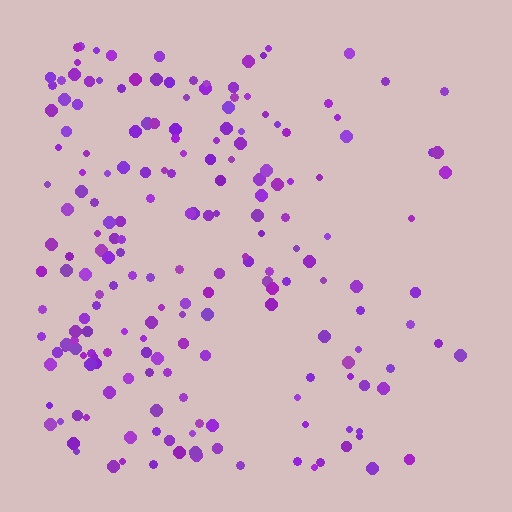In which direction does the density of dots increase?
From right to left, with the left side densest.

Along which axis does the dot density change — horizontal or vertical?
Horizontal.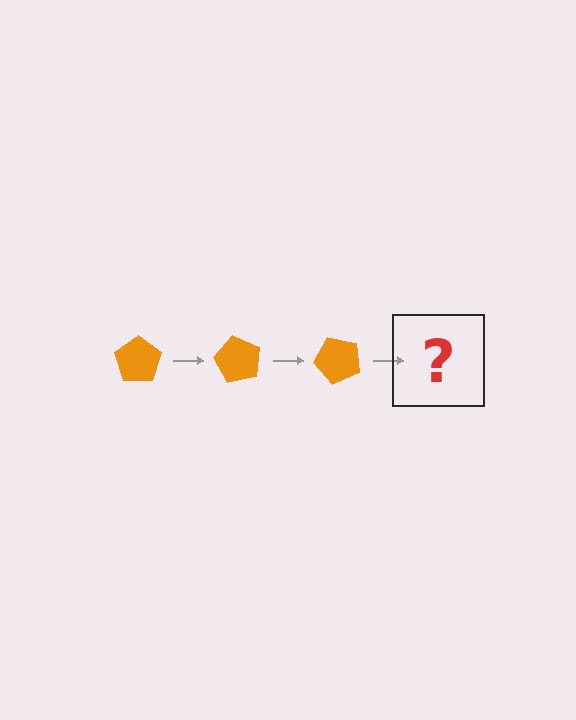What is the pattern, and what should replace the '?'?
The pattern is that the pentagon rotates 60 degrees each step. The '?' should be an orange pentagon rotated 180 degrees.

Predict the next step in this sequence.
The next step is an orange pentagon rotated 180 degrees.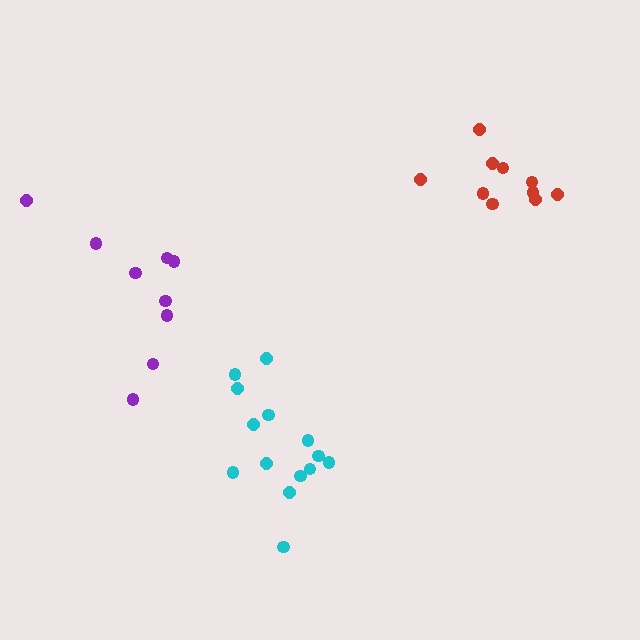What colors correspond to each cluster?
The clusters are colored: cyan, red, purple.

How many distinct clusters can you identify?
There are 3 distinct clusters.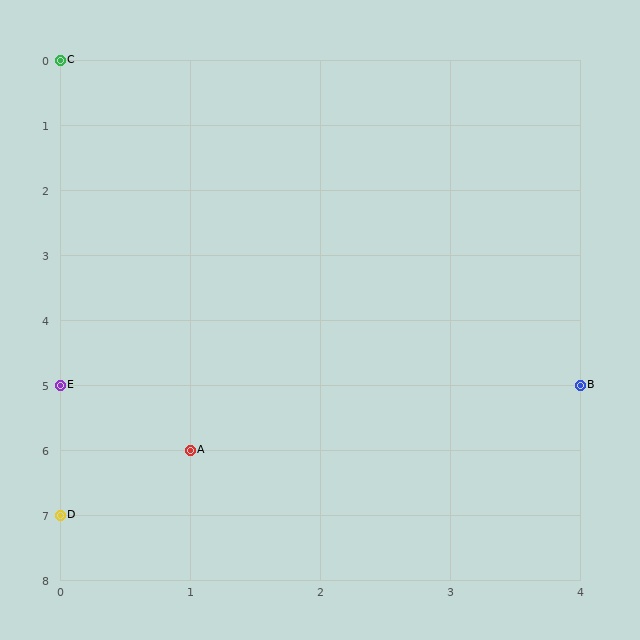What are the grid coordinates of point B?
Point B is at grid coordinates (4, 5).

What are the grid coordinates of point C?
Point C is at grid coordinates (0, 0).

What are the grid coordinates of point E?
Point E is at grid coordinates (0, 5).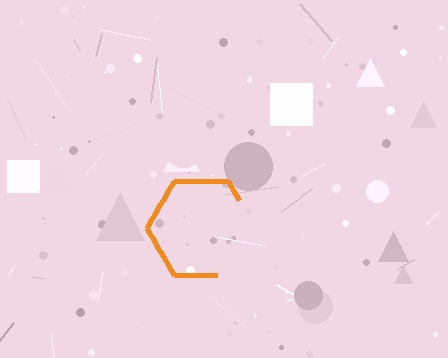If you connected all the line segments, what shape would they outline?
They would outline a hexagon.